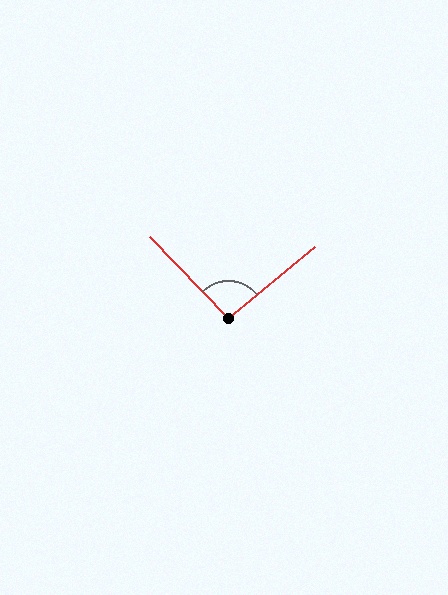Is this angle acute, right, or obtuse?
It is approximately a right angle.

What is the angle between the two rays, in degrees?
Approximately 95 degrees.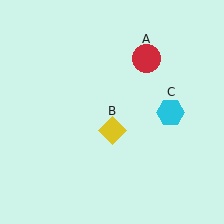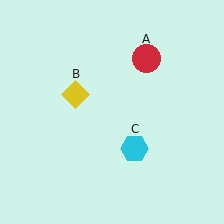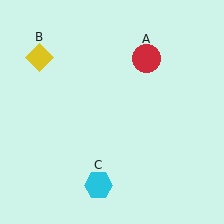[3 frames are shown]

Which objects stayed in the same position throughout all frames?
Red circle (object A) remained stationary.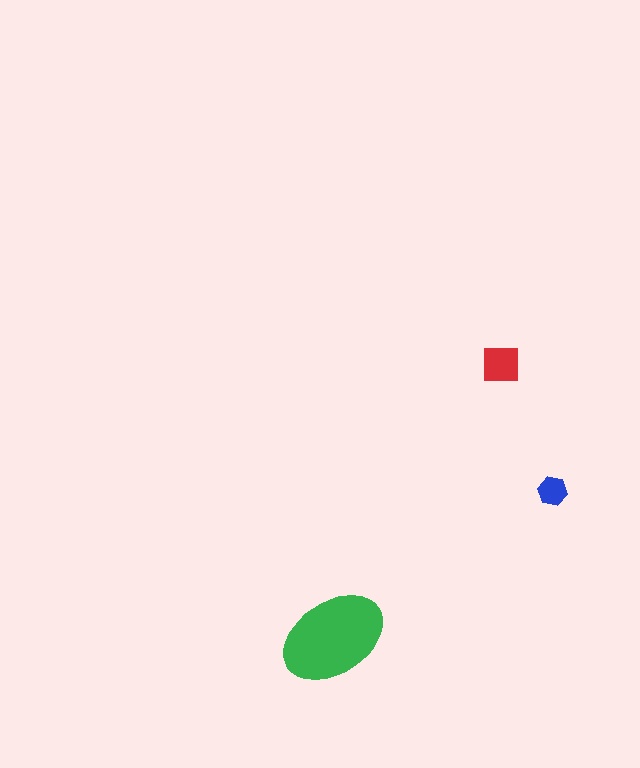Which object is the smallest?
The blue hexagon.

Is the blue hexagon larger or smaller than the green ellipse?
Smaller.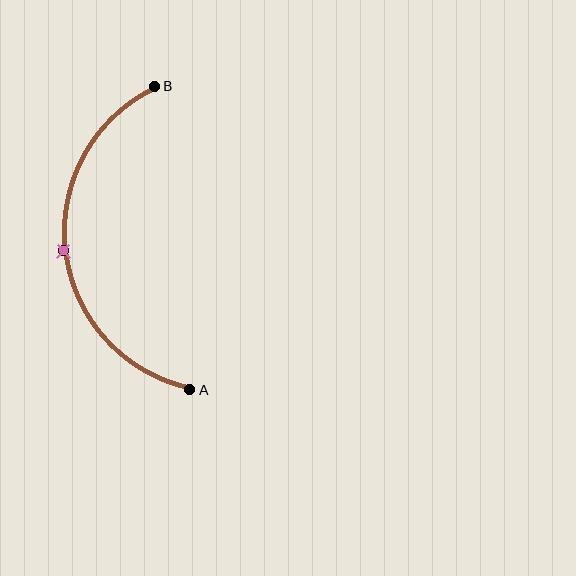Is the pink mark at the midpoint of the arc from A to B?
Yes. The pink mark lies on the arc at equal arc-length from both A and B — it is the arc midpoint.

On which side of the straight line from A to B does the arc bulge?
The arc bulges to the left of the straight line connecting A and B.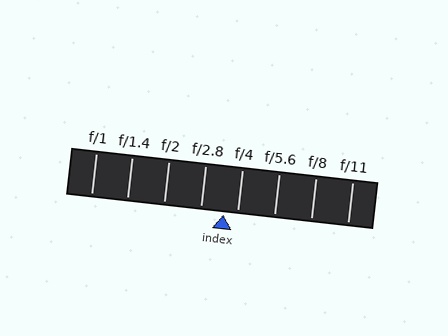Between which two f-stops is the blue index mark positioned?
The index mark is between f/2.8 and f/4.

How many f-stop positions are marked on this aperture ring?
There are 8 f-stop positions marked.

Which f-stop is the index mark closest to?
The index mark is closest to f/4.